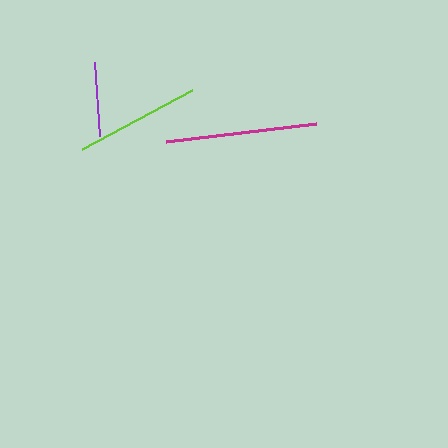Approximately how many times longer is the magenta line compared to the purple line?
The magenta line is approximately 2.1 times the length of the purple line.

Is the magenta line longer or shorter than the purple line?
The magenta line is longer than the purple line.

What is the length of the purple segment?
The purple segment is approximately 74 pixels long.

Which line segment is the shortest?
The purple line is the shortest at approximately 74 pixels.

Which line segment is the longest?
The magenta line is the longest at approximately 152 pixels.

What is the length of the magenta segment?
The magenta segment is approximately 152 pixels long.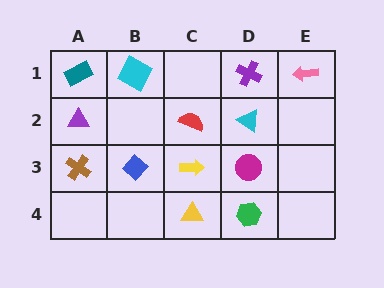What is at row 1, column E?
A pink arrow.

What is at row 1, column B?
A cyan square.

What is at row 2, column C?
A red semicircle.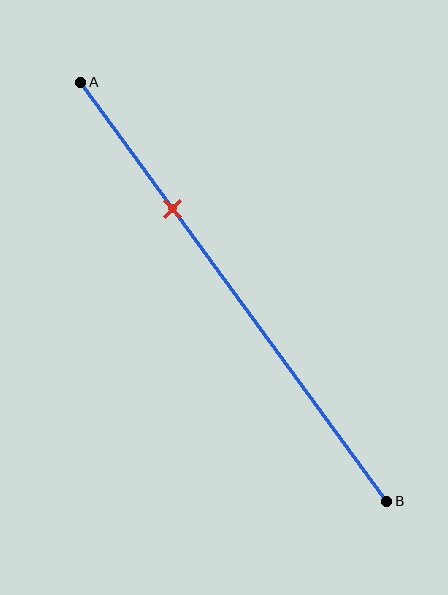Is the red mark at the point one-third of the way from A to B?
No, the mark is at about 30% from A, not at the 33% one-third point.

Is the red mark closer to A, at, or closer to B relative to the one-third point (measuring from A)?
The red mark is closer to point A than the one-third point of segment AB.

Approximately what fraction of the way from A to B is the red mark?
The red mark is approximately 30% of the way from A to B.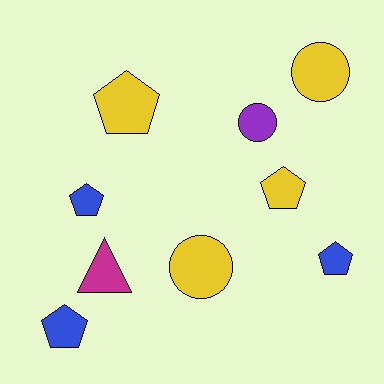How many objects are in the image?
There are 9 objects.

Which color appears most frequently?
Yellow, with 4 objects.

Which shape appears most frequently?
Pentagon, with 5 objects.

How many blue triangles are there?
There are no blue triangles.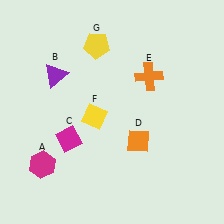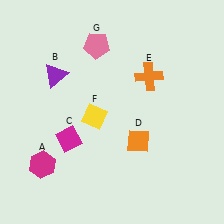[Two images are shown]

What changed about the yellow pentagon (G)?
In Image 1, G is yellow. In Image 2, it changed to pink.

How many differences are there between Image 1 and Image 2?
There is 1 difference between the two images.